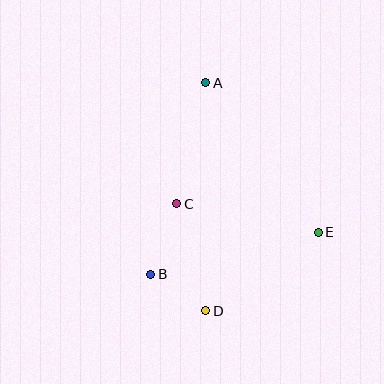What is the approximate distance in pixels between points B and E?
The distance between B and E is approximately 173 pixels.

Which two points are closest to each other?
Points B and D are closest to each other.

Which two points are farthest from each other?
Points A and D are farthest from each other.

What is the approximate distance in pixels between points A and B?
The distance between A and B is approximately 199 pixels.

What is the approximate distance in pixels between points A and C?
The distance between A and C is approximately 124 pixels.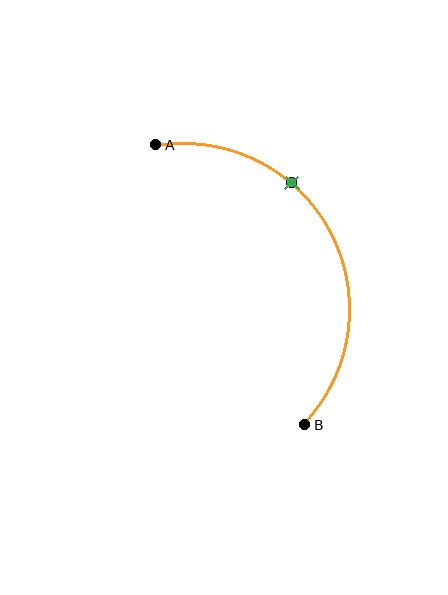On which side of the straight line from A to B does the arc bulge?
The arc bulges to the right of the straight line connecting A and B.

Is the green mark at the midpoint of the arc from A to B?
No. The green mark lies on the arc but is closer to endpoint A. The arc midpoint would be at the point on the curve equidistant along the arc from both A and B.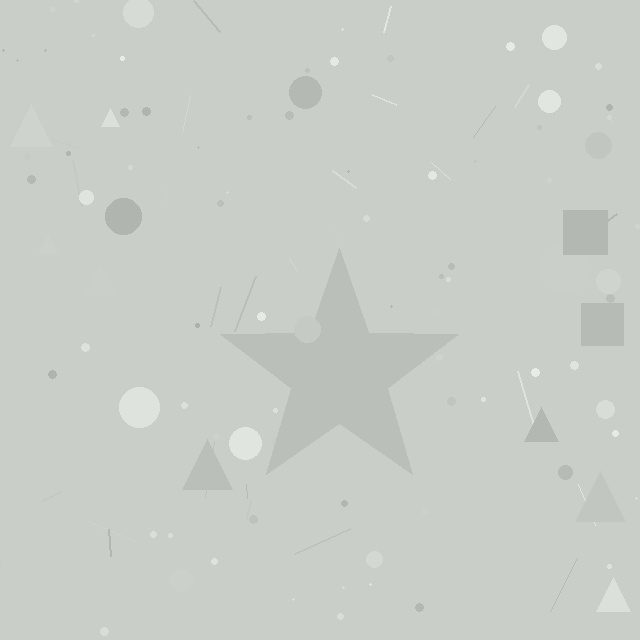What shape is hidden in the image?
A star is hidden in the image.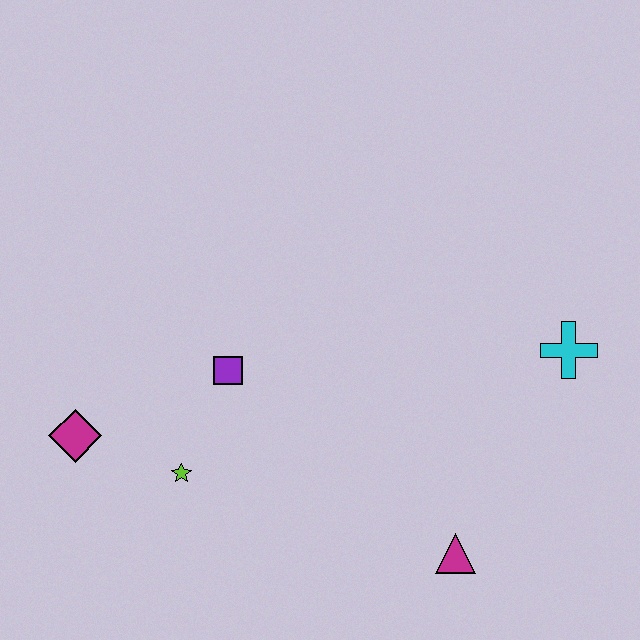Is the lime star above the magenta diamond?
No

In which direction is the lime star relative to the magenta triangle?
The lime star is to the left of the magenta triangle.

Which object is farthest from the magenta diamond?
The cyan cross is farthest from the magenta diamond.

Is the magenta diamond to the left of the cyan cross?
Yes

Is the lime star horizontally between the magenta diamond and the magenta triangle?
Yes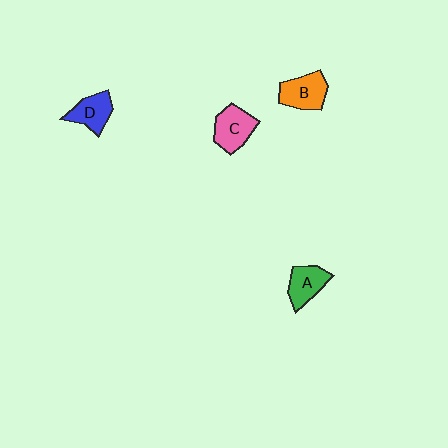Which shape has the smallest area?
Shape D (blue).